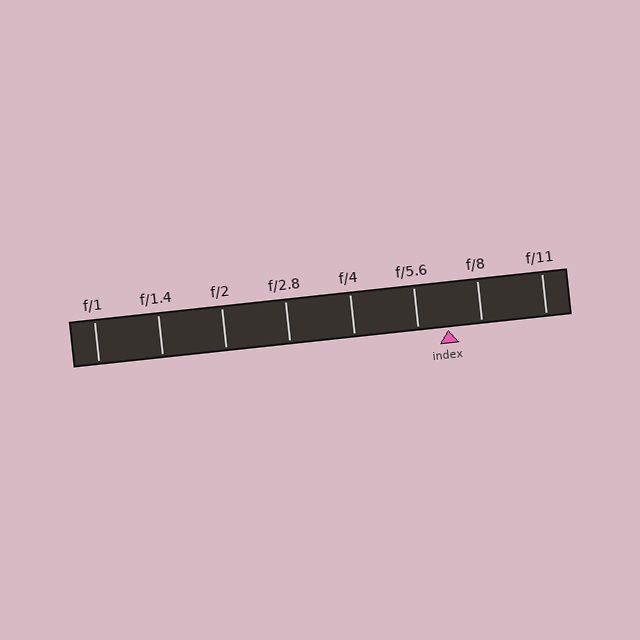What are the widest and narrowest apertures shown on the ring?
The widest aperture shown is f/1 and the narrowest is f/11.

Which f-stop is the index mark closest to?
The index mark is closest to f/5.6.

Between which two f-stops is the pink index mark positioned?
The index mark is between f/5.6 and f/8.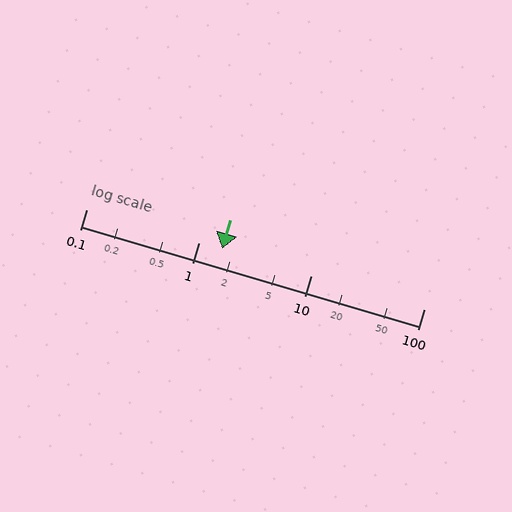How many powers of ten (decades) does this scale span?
The scale spans 3 decades, from 0.1 to 100.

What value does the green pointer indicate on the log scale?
The pointer indicates approximately 1.6.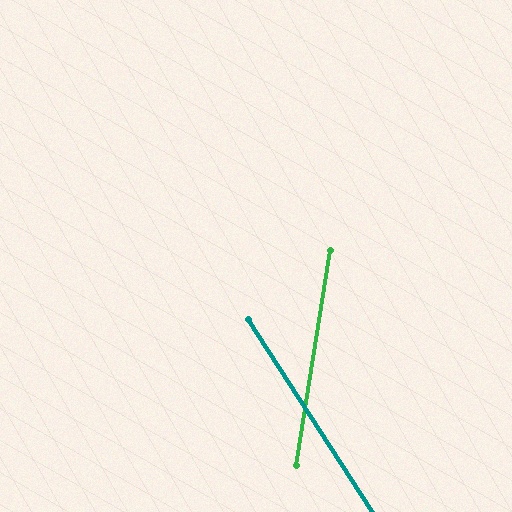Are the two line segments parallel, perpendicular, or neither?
Neither parallel nor perpendicular — they differ by about 42°.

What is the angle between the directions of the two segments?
Approximately 42 degrees.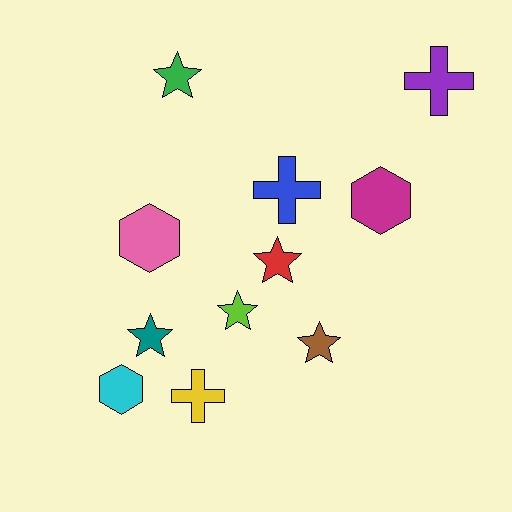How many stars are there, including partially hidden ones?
There are 5 stars.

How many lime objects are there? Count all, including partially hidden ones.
There is 1 lime object.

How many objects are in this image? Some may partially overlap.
There are 11 objects.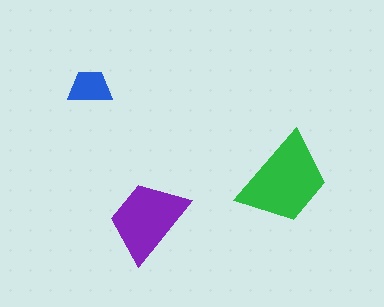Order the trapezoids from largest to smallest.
the green one, the purple one, the blue one.